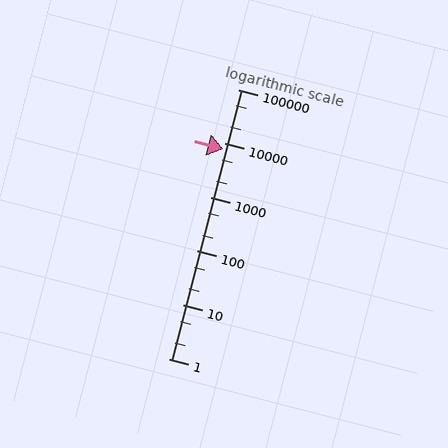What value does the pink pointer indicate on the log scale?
The pointer indicates approximately 7900.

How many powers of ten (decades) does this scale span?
The scale spans 5 decades, from 1 to 100000.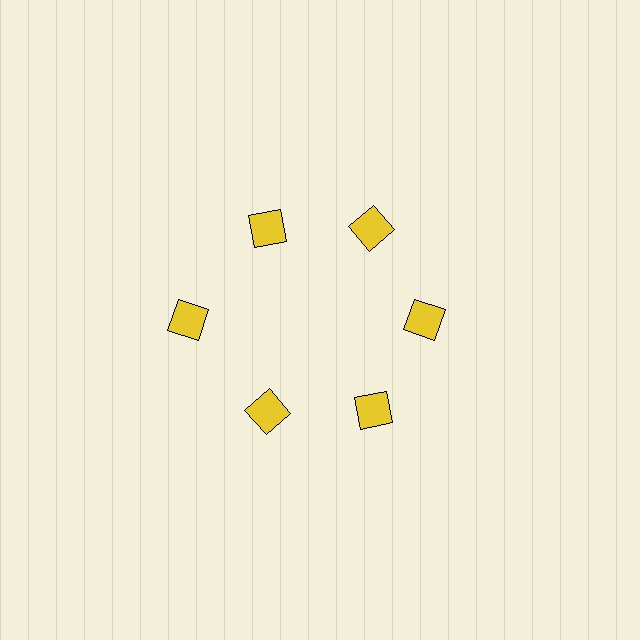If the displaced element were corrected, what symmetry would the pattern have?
It would have 6-fold rotational symmetry — the pattern would map onto itself every 60 degrees.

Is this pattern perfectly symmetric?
No. The 6 yellow squares are arranged in a ring, but one element near the 9 o'clock position is pushed outward from the center, breaking the 6-fold rotational symmetry.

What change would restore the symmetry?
The symmetry would be restored by moving it inward, back onto the ring so that all 6 squares sit at equal angles and equal distance from the center.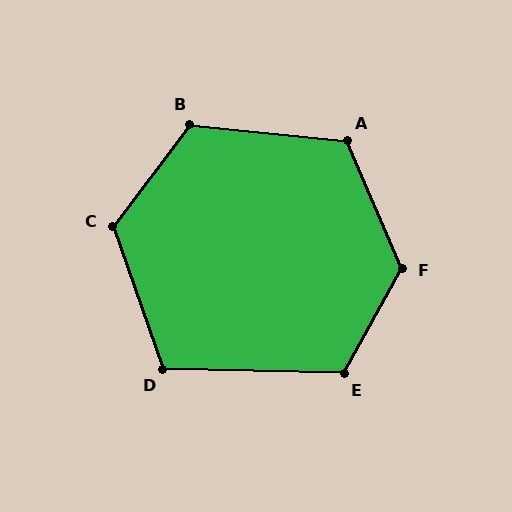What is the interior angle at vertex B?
Approximately 122 degrees (obtuse).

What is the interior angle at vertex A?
Approximately 119 degrees (obtuse).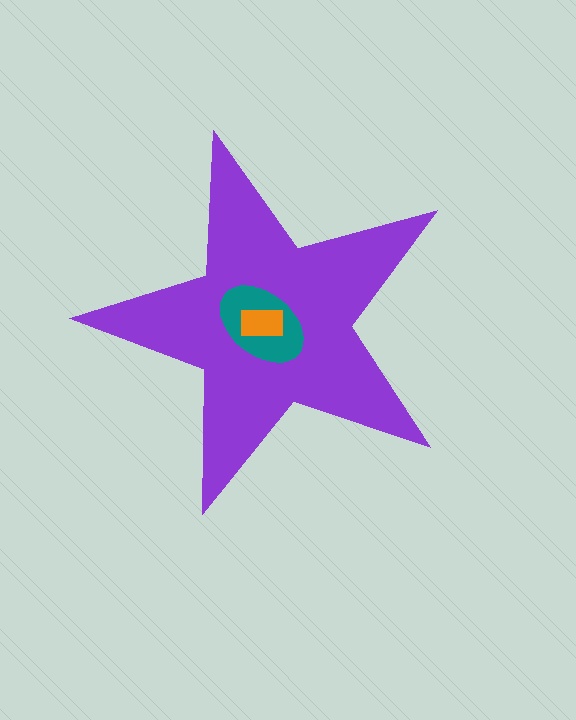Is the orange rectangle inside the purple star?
Yes.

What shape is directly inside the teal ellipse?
The orange rectangle.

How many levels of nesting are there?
3.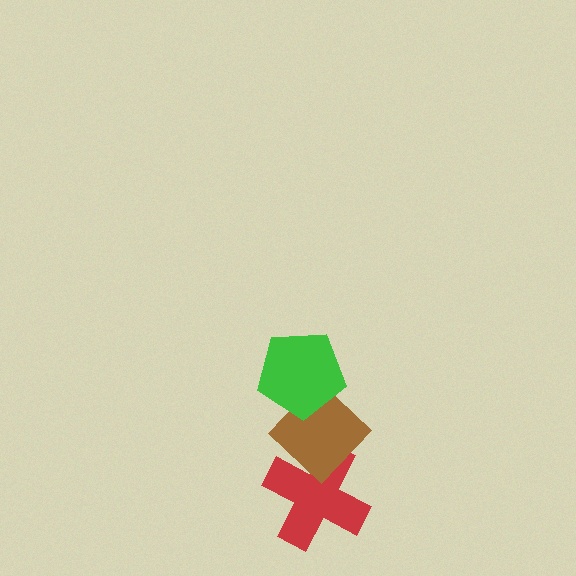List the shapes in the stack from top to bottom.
From top to bottom: the green pentagon, the brown diamond, the red cross.